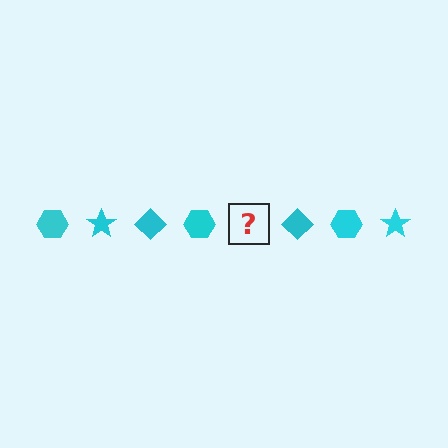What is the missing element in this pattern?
The missing element is a cyan star.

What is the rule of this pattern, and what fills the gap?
The rule is that the pattern cycles through hexagon, star, diamond shapes in cyan. The gap should be filled with a cyan star.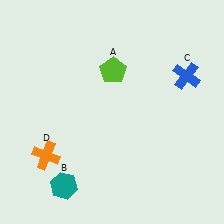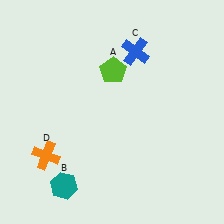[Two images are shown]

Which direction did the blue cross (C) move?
The blue cross (C) moved left.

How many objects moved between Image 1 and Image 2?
1 object moved between the two images.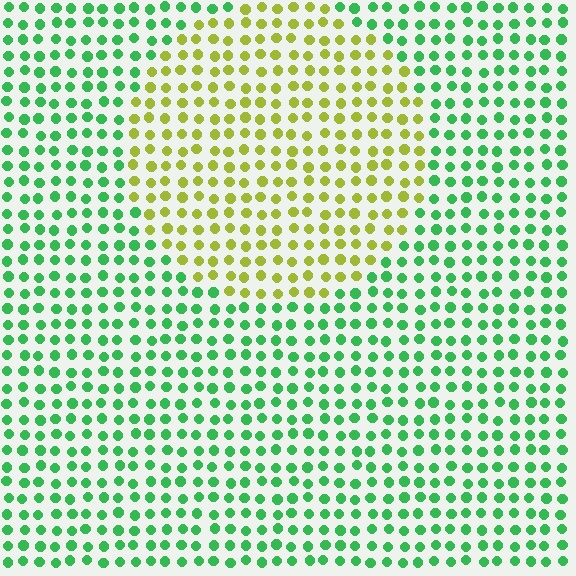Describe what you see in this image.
The image is filled with small green elements in a uniform arrangement. A circle-shaped region is visible where the elements are tinted to a slightly different hue, forming a subtle color boundary.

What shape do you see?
I see a circle.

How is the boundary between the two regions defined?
The boundary is defined purely by a slight shift in hue (about 61 degrees). Spacing, size, and orientation are identical on both sides.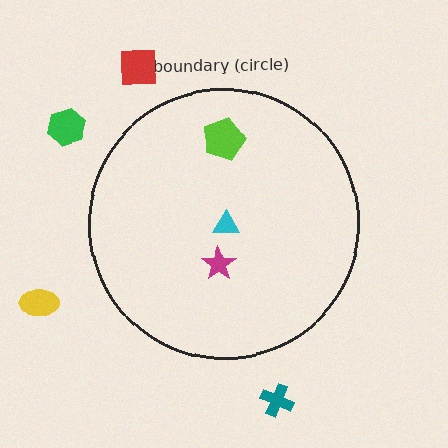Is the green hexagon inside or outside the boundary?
Outside.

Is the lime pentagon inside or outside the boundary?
Inside.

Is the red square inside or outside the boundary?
Outside.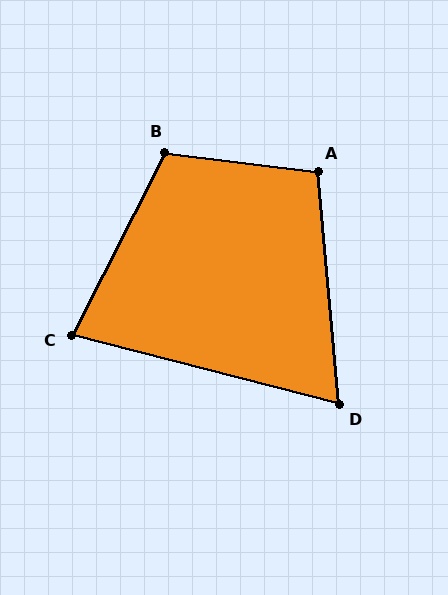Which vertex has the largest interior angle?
B, at approximately 110 degrees.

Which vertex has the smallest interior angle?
D, at approximately 70 degrees.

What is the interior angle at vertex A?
Approximately 102 degrees (obtuse).